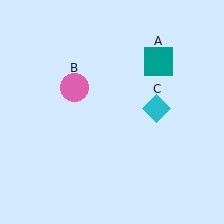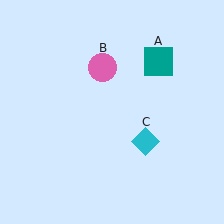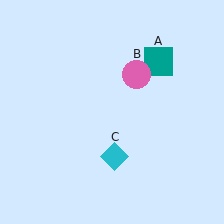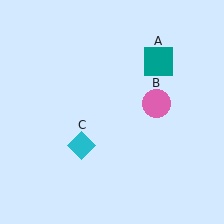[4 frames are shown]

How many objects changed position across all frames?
2 objects changed position: pink circle (object B), cyan diamond (object C).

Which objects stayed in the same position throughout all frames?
Teal square (object A) remained stationary.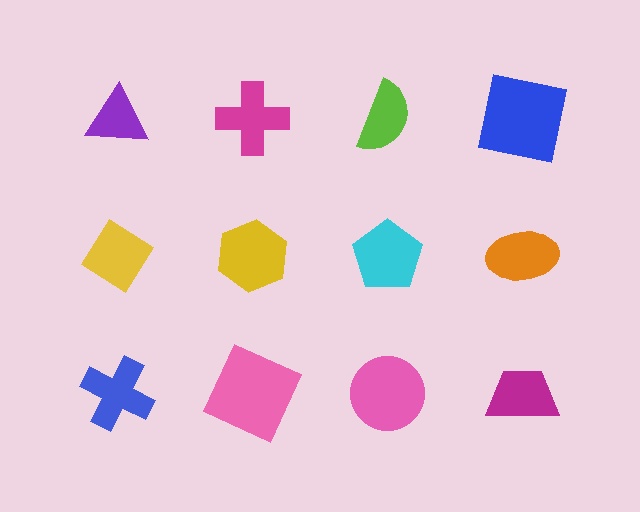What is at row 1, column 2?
A magenta cross.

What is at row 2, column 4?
An orange ellipse.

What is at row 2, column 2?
A yellow hexagon.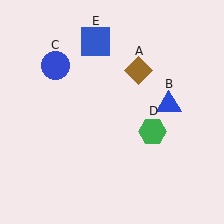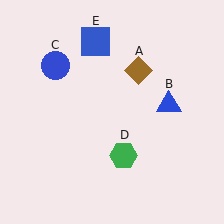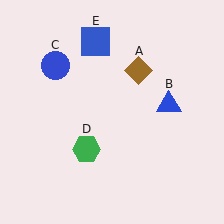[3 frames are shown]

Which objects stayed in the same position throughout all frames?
Brown diamond (object A) and blue triangle (object B) and blue circle (object C) and blue square (object E) remained stationary.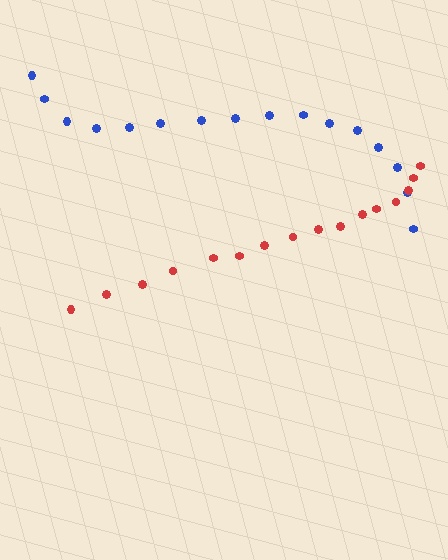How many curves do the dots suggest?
There are 2 distinct paths.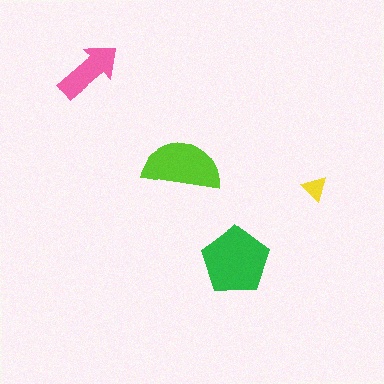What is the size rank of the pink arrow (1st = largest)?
3rd.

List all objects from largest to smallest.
The green pentagon, the lime semicircle, the pink arrow, the yellow triangle.